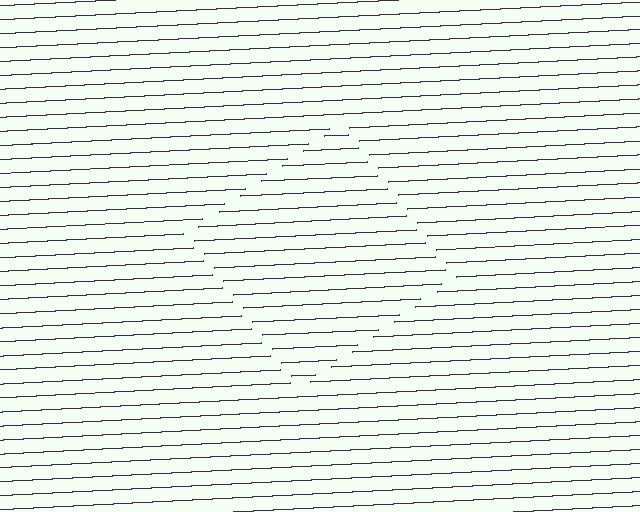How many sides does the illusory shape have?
4 sides — the line-ends trace a square.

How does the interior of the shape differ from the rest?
The interior of the shape contains the same grating, shifted by half a period — the contour is defined by the phase discontinuity where line-ends from the inner and outer gratings abut.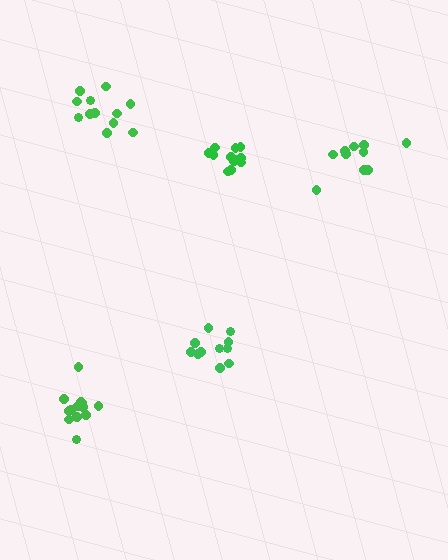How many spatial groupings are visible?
There are 5 spatial groupings.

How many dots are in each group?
Group 1: 10 dots, Group 2: 12 dots, Group 3: 13 dots, Group 4: 11 dots, Group 5: 13 dots (59 total).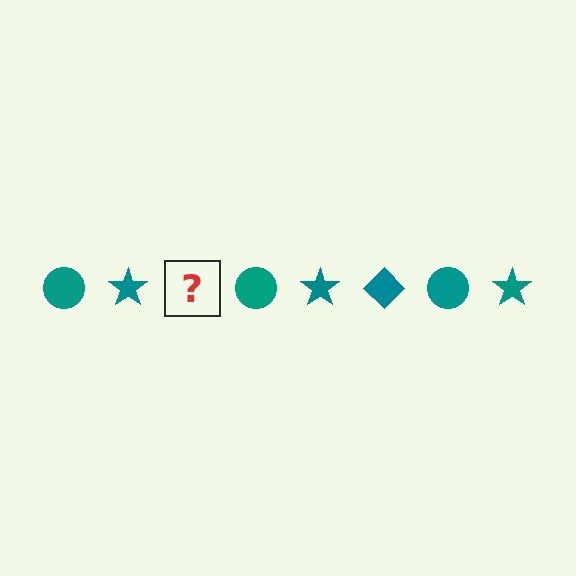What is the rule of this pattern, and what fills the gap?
The rule is that the pattern cycles through circle, star, diamond shapes in teal. The gap should be filled with a teal diamond.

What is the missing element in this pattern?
The missing element is a teal diamond.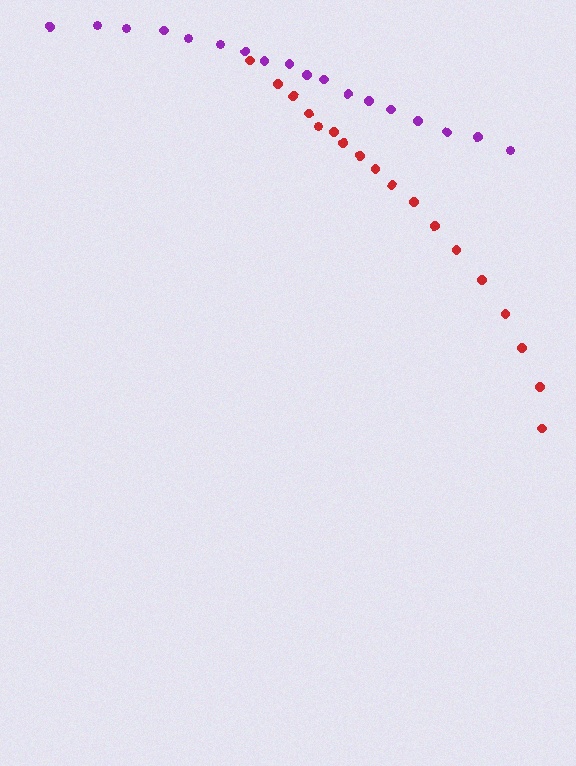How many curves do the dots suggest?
There are 2 distinct paths.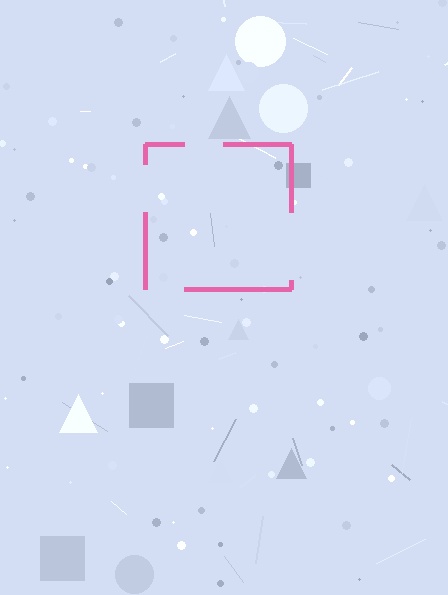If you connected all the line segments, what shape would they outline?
They would outline a square.